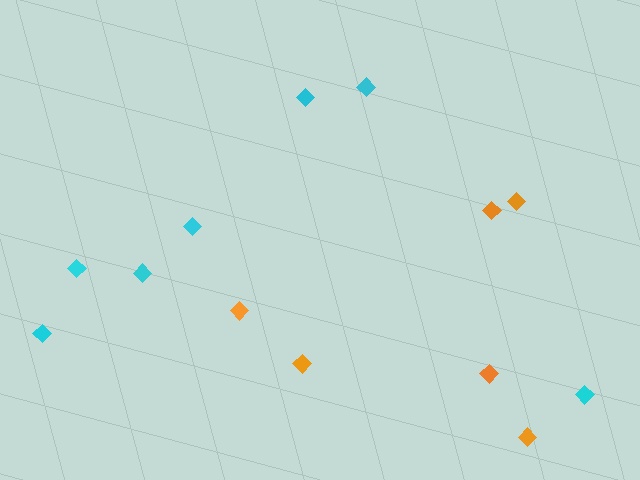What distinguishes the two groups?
There are 2 groups: one group of cyan diamonds (7) and one group of orange diamonds (6).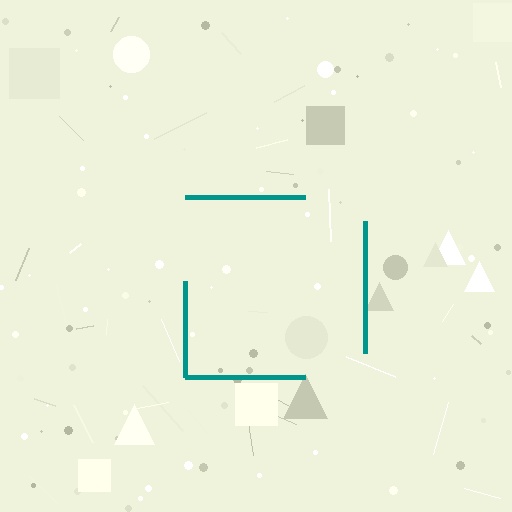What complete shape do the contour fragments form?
The contour fragments form a square.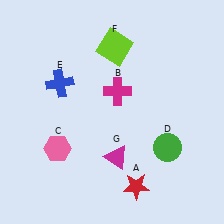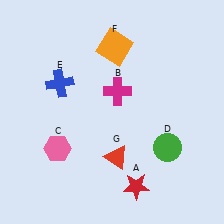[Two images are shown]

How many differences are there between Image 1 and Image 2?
There are 2 differences between the two images.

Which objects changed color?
F changed from lime to orange. G changed from magenta to red.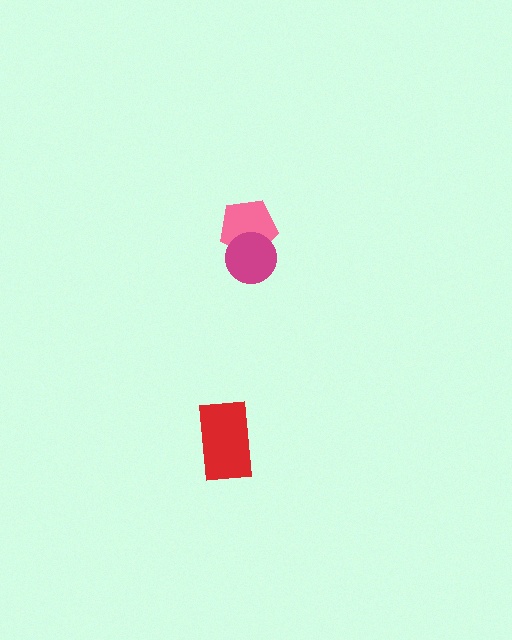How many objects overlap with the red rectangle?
0 objects overlap with the red rectangle.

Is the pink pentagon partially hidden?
Yes, it is partially covered by another shape.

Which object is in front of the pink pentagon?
The magenta circle is in front of the pink pentagon.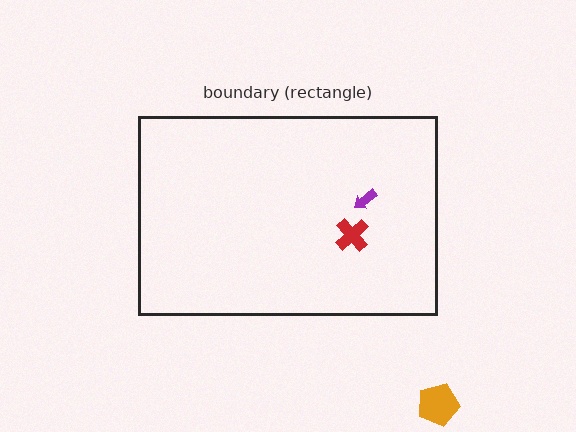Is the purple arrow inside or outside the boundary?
Inside.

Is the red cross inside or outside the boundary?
Inside.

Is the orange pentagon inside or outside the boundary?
Outside.